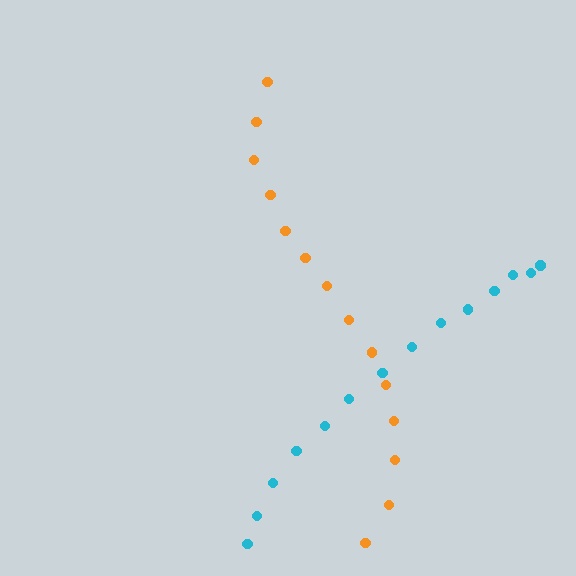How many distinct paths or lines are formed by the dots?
There are 2 distinct paths.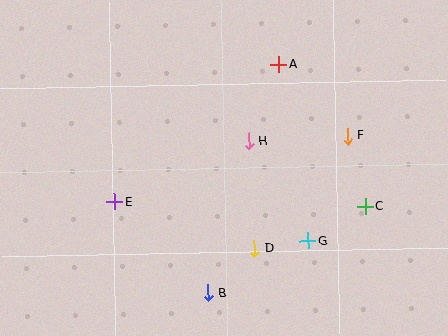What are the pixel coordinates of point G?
Point G is at (308, 241).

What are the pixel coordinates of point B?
Point B is at (208, 293).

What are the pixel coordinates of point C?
Point C is at (365, 206).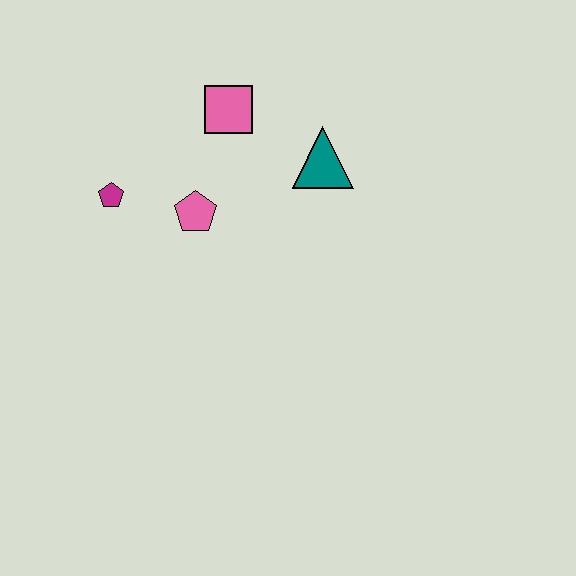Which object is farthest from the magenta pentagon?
The teal triangle is farthest from the magenta pentagon.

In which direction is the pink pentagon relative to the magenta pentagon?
The pink pentagon is to the right of the magenta pentagon.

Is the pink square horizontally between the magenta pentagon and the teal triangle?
Yes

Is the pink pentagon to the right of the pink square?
No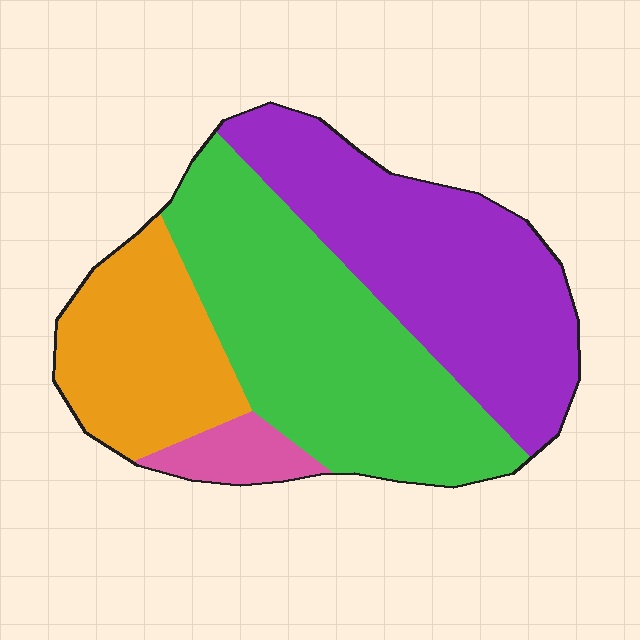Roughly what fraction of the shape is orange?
Orange takes up about one fifth (1/5) of the shape.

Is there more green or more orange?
Green.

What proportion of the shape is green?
Green takes up between a quarter and a half of the shape.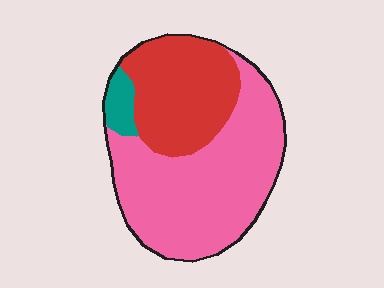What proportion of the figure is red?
Red covers about 35% of the figure.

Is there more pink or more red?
Pink.